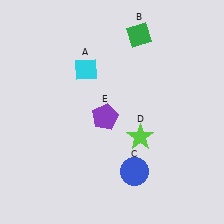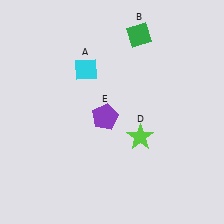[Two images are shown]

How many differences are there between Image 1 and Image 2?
There is 1 difference between the two images.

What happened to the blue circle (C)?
The blue circle (C) was removed in Image 2. It was in the bottom-right area of Image 1.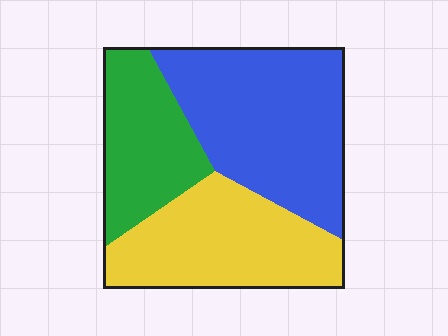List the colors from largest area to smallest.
From largest to smallest: blue, yellow, green.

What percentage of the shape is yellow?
Yellow takes up about one third (1/3) of the shape.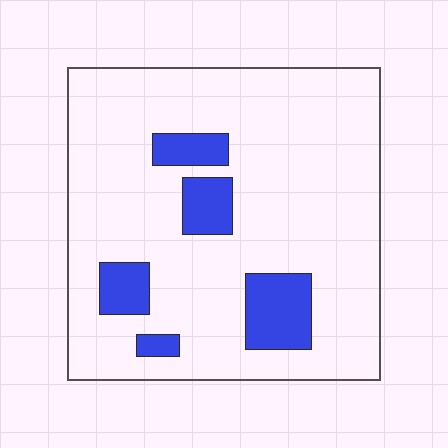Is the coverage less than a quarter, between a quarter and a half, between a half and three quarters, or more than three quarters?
Less than a quarter.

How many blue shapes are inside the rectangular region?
5.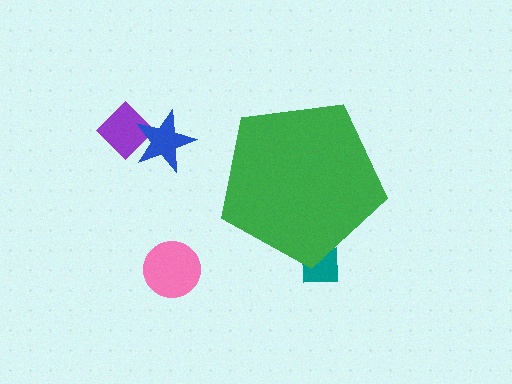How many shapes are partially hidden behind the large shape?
1 shape is partially hidden.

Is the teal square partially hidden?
Yes, the teal square is partially hidden behind the green pentagon.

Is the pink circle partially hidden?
No, the pink circle is fully visible.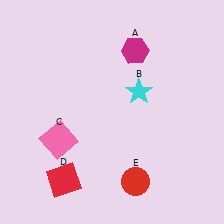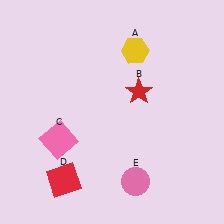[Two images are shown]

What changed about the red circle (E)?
In Image 1, E is red. In Image 2, it changed to pink.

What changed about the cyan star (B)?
In Image 1, B is cyan. In Image 2, it changed to red.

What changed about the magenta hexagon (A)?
In Image 1, A is magenta. In Image 2, it changed to yellow.